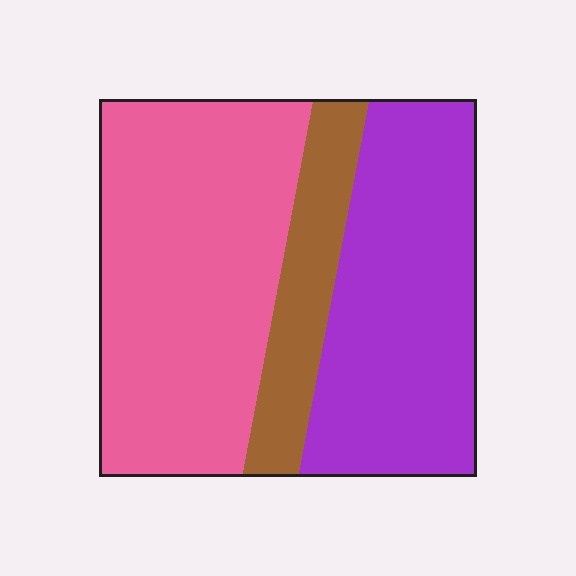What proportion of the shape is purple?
Purple covers around 40% of the shape.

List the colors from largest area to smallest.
From largest to smallest: pink, purple, brown.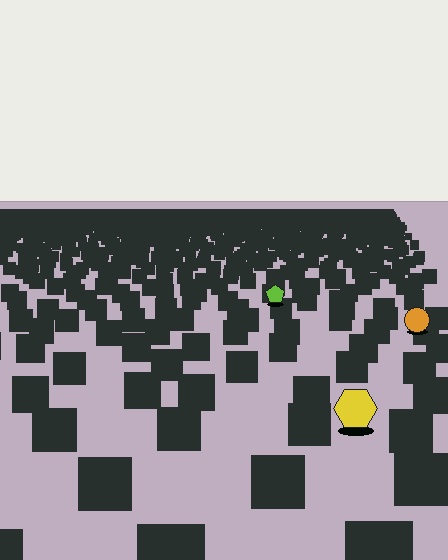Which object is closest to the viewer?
The yellow hexagon is closest. The texture marks near it are larger and more spread out.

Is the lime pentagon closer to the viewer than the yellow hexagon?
No. The yellow hexagon is closer — you can tell from the texture gradient: the ground texture is coarser near it.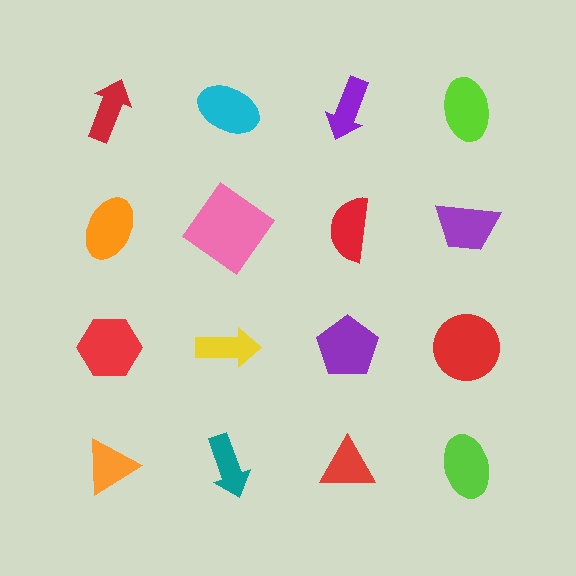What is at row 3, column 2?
A yellow arrow.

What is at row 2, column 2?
A pink diamond.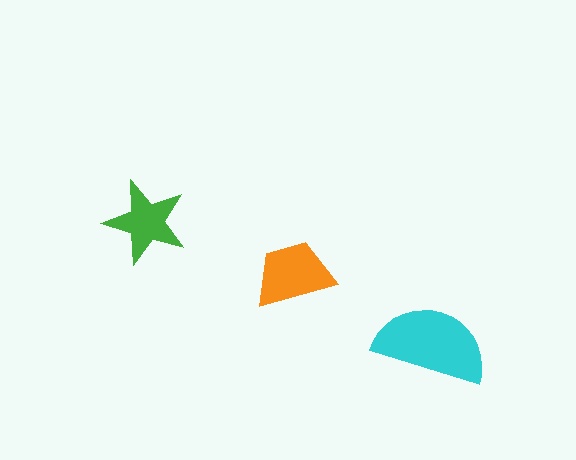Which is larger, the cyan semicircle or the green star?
The cyan semicircle.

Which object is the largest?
The cyan semicircle.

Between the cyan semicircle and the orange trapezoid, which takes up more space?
The cyan semicircle.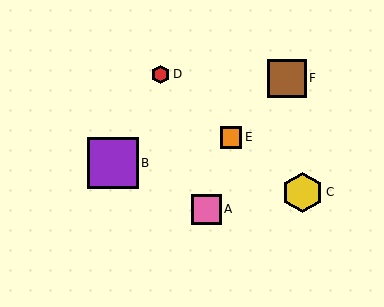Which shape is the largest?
The purple square (labeled B) is the largest.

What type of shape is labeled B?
Shape B is a purple square.